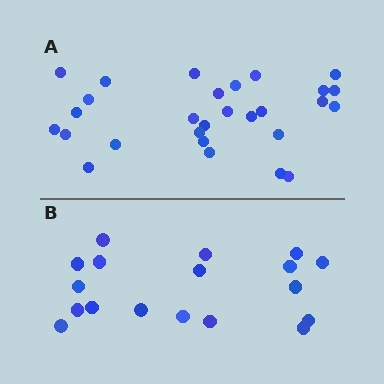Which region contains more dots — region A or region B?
Region A (the top region) has more dots.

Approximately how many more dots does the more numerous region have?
Region A has roughly 10 or so more dots than region B.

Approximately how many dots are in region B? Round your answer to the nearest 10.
About 20 dots. (The exact count is 18, which rounds to 20.)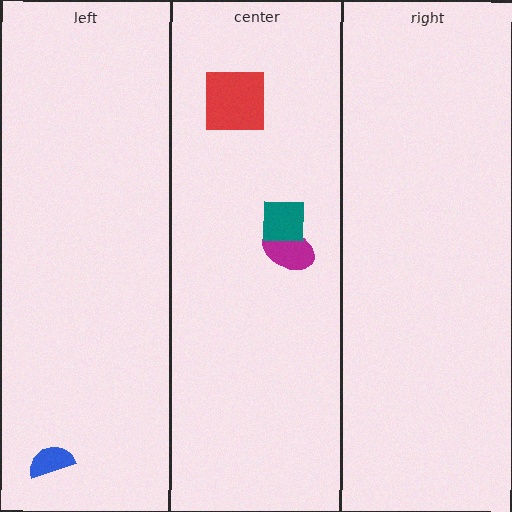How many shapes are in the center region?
3.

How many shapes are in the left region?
1.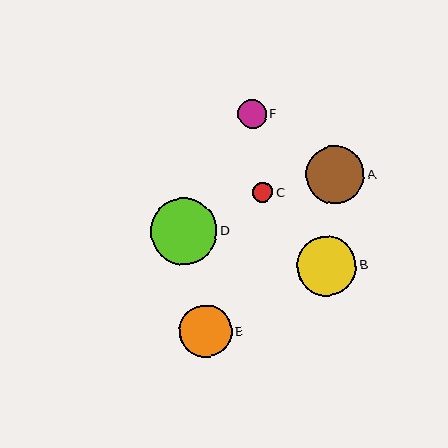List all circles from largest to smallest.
From largest to smallest: D, B, A, E, F, C.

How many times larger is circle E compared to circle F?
Circle E is approximately 1.8 times the size of circle F.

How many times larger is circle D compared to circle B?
Circle D is approximately 1.1 times the size of circle B.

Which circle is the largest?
Circle D is the largest with a size of approximately 67 pixels.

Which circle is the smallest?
Circle C is the smallest with a size of approximately 20 pixels.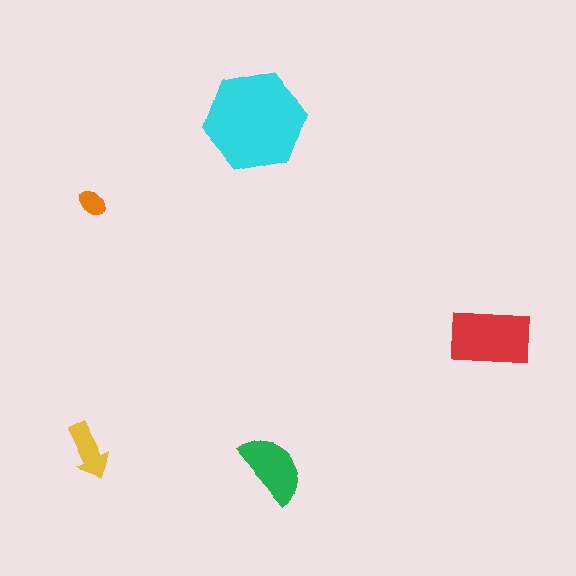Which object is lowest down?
The green semicircle is bottommost.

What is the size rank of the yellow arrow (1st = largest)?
4th.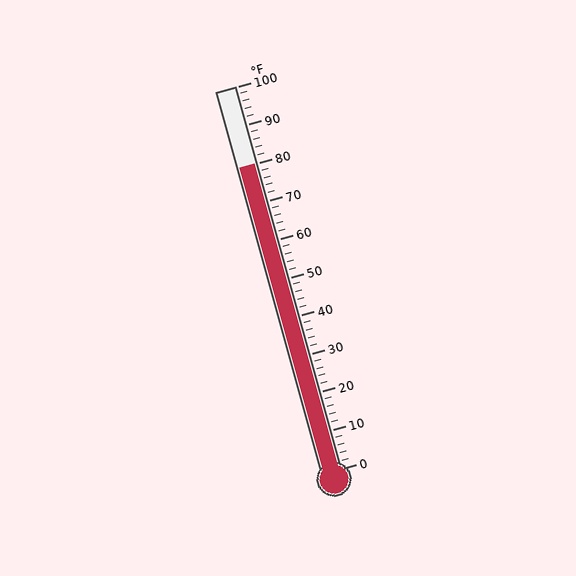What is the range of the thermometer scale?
The thermometer scale ranges from 0°F to 100°F.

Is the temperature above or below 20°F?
The temperature is above 20°F.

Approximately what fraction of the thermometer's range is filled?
The thermometer is filled to approximately 80% of its range.